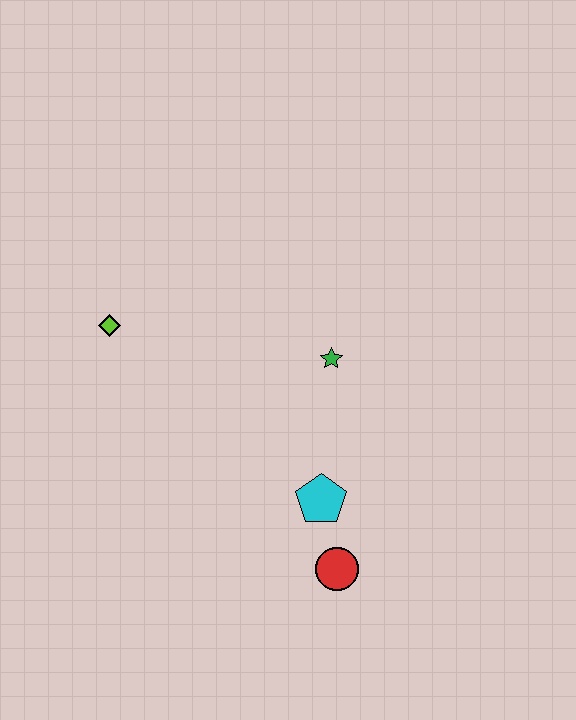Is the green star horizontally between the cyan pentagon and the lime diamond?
No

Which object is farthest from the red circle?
The lime diamond is farthest from the red circle.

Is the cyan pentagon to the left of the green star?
Yes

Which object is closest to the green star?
The cyan pentagon is closest to the green star.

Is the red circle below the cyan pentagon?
Yes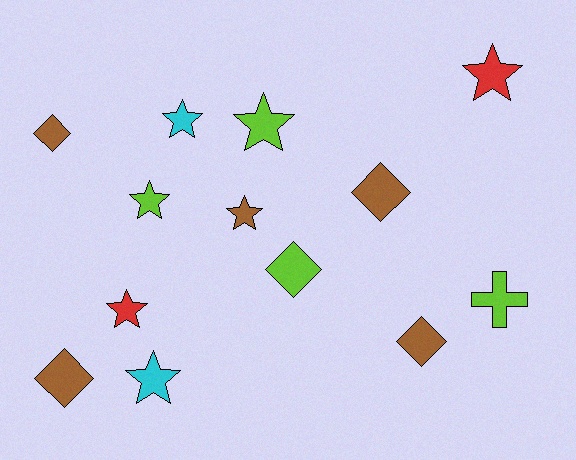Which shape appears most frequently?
Star, with 7 objects.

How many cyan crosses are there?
There are no cyan crosses.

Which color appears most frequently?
Brown, with 5 objects.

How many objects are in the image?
There are 13 objects.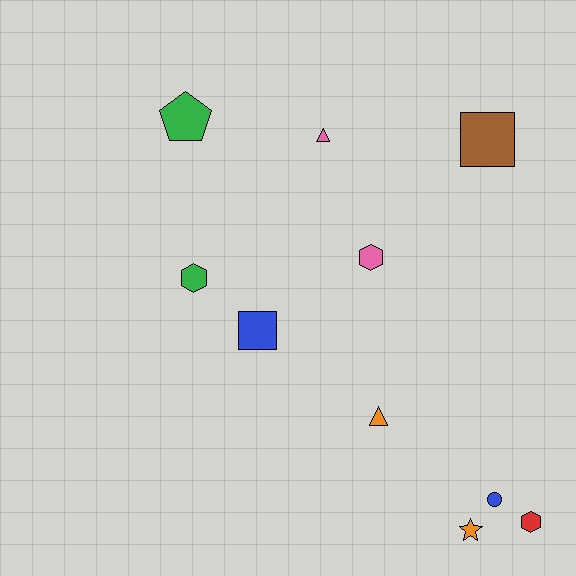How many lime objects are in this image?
There are no lime objects.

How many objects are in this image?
There are 10 objects.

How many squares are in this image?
There are 2 squares.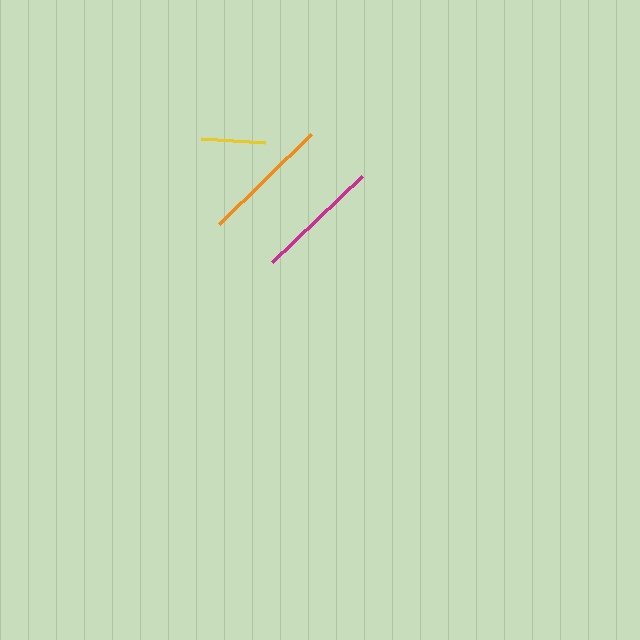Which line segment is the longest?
The orange line is the longest at approximately 128 pixels.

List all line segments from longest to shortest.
From longest to shortest: orange, magenta, yellow.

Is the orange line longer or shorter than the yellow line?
The orange line is longer than the yellow line.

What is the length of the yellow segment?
The yellow segment is approximately 64 pixels long.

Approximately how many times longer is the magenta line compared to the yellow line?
The magenta line is approximately 1.9 times the length of the yellow line.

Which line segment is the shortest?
The yellow line is the shortest at approximately 64 pixels.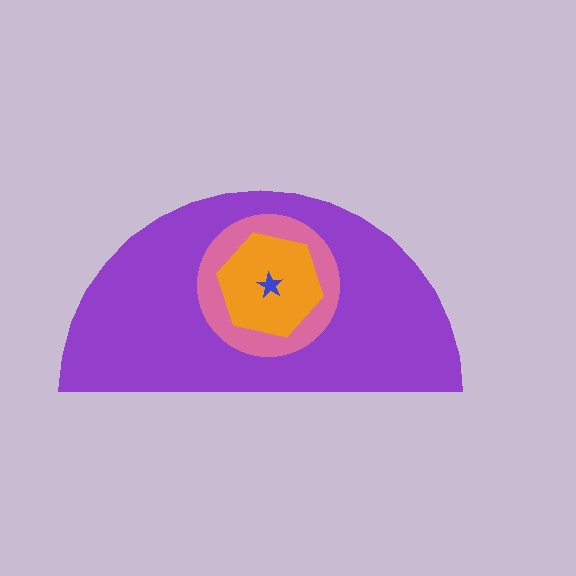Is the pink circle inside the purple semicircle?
Yes.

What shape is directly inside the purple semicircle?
The pink circle.